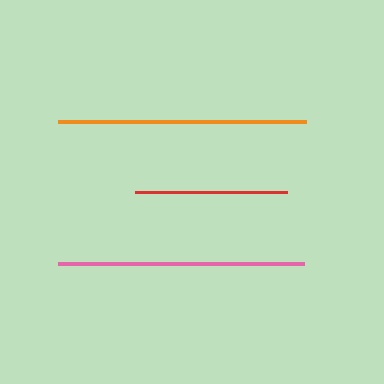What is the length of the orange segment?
The orange segment is approximately 248 pixels long.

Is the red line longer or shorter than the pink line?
The pink line is longer than the red line.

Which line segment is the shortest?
The red line is the shortest at approximately 152 pixels.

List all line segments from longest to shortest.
From longest to shortest: orange, pink, red.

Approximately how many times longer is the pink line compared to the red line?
The pink line is approximately 1.6 times the length of the red line.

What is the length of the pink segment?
The pink segment is approximately 246 pixels long.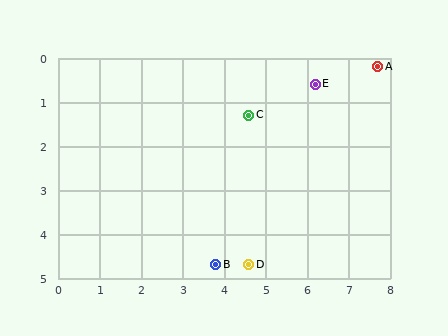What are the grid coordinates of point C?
Point C is at approximately (4.6, 1.3).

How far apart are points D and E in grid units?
Points D and E are about 4.4 grid units apart.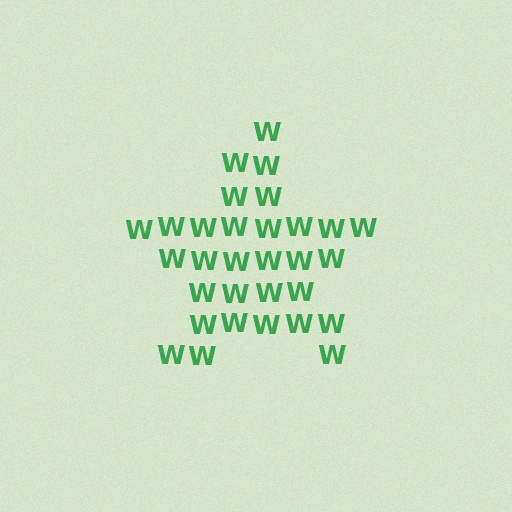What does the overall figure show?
The overall figure shows a star.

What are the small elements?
The small elements are letter W's.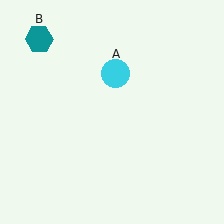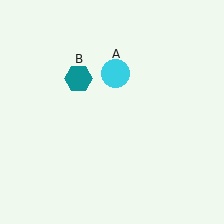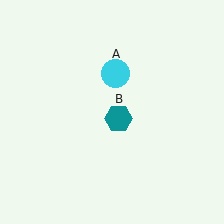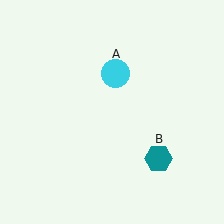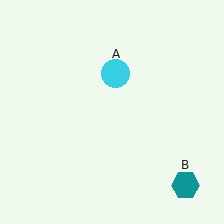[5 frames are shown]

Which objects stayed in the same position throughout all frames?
Cyan circle (object A) remained stationary.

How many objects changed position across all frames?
1 object changed position: teal hexagon (object B).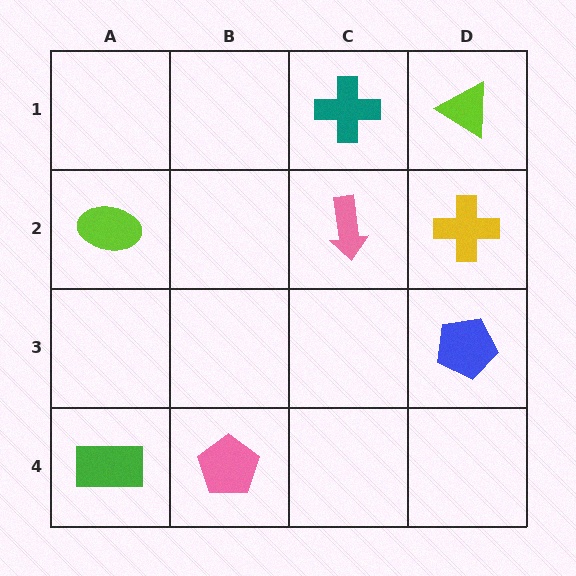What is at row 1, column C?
A teal cross.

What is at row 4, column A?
A green rectangle.